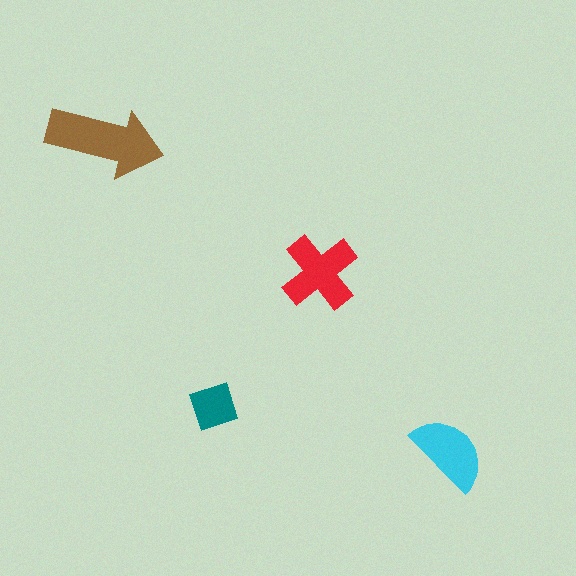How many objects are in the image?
There are 4 objects in the image.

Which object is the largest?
The brown arrow.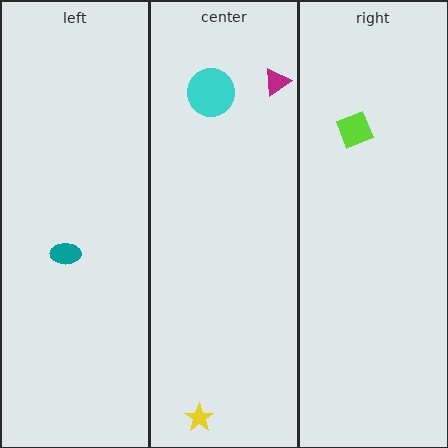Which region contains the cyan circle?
The center region.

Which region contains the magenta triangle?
The center region.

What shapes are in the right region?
The lime diamond.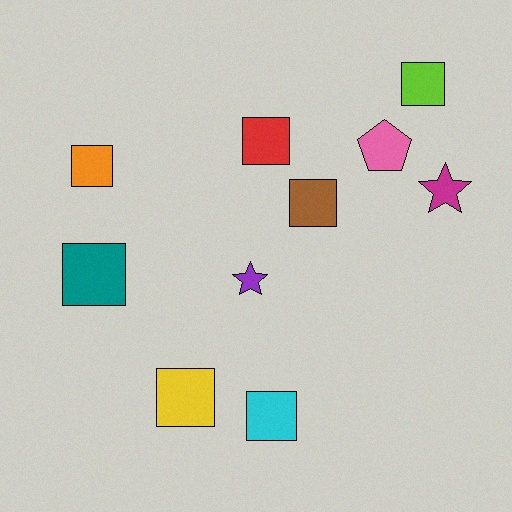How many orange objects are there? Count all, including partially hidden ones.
There is 1 orange object.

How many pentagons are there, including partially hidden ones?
There is 1 pentagon.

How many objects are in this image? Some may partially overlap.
There are 10 objects.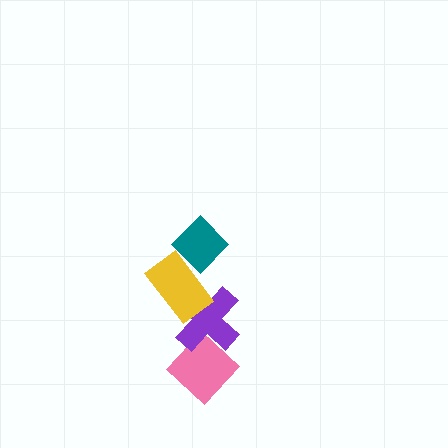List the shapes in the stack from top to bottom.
From top to bottom: the teal diamond, the yellow rectangle, the purple cross, the pink diamond.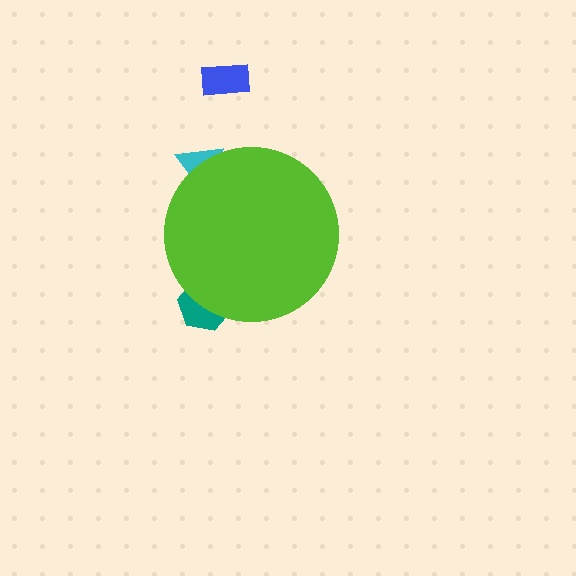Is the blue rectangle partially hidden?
No, the blue rectangle is fully visible.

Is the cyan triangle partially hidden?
Yes, the cyan triangle is partially hidden behind the lime circle.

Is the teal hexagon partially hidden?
Yes, the teal hexagon is partially hidden behind the lime circle.